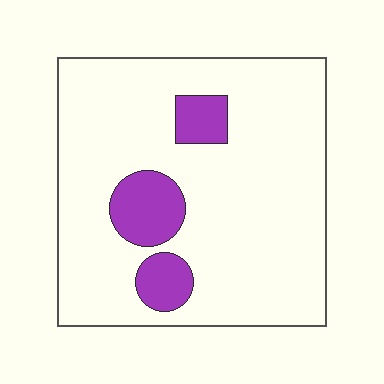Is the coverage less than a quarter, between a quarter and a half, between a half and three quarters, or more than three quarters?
Less than a quarter.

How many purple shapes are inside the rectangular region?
3.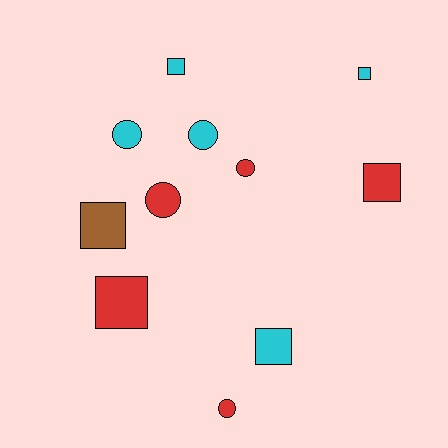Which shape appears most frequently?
Square, with 6 objects.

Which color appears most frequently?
Cyan, with 5 objects.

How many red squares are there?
There are 2 red squares.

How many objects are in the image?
There are 11 objects.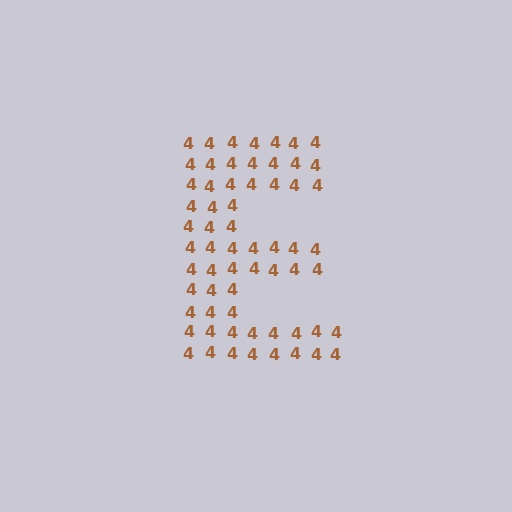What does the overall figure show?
The overall figure shows the letter E.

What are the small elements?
The small elements are digit 4's.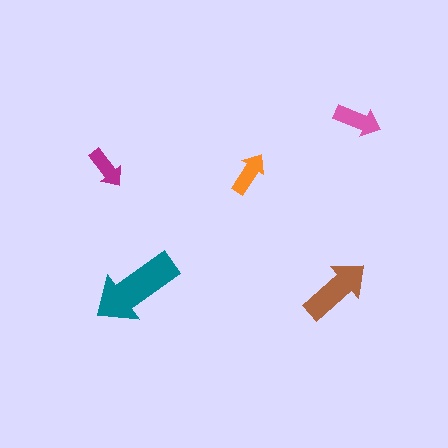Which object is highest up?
The pink arrow is topmost.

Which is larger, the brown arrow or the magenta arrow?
The brown one.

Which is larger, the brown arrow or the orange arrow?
The brown one.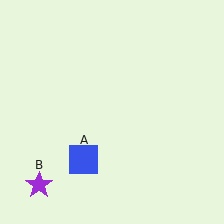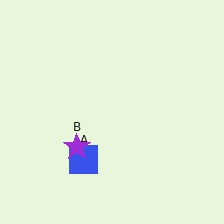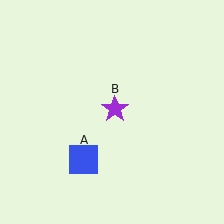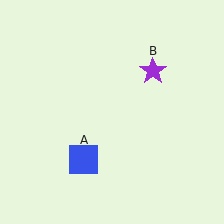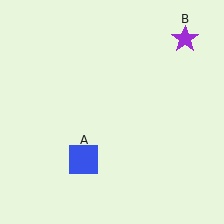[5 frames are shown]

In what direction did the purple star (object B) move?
The purple star (object B) moved up and to the right.